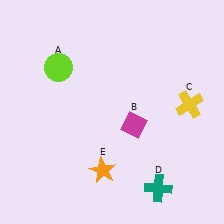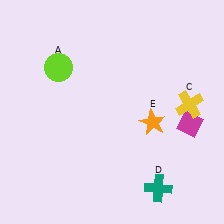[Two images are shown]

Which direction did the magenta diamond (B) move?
The magenta diamond (B) moved right.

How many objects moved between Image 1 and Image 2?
2 objects moved between the two images.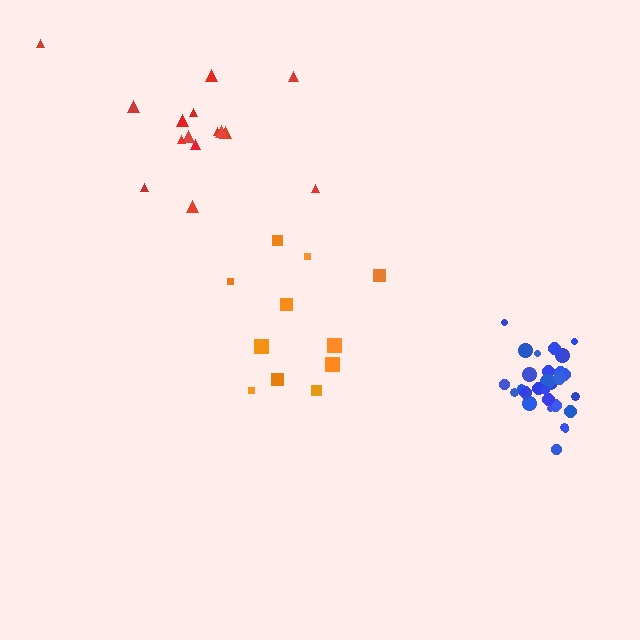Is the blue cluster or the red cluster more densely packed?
Blue.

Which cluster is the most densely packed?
Blue.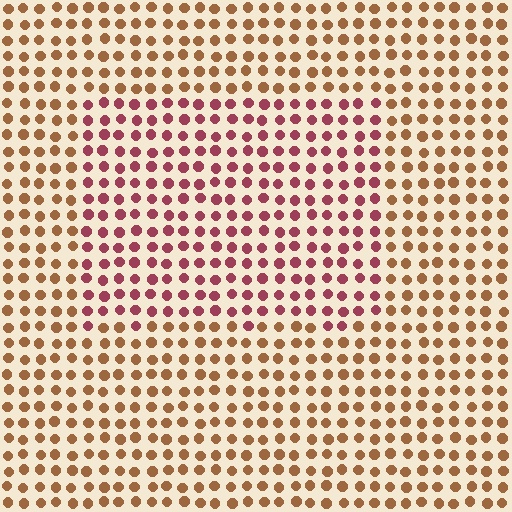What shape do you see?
I see a rectangle.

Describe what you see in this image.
The image is filled with small brown elements in a uniform arrangement. A rectangle-shaped region is visible where the elements are tinted to a slightly different hue, forming a subtle color boundary.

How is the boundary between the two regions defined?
The boundary is defined purely by a slight shift in hue (about 42 degrees). Spacing, size, and orientation are identical on both sides.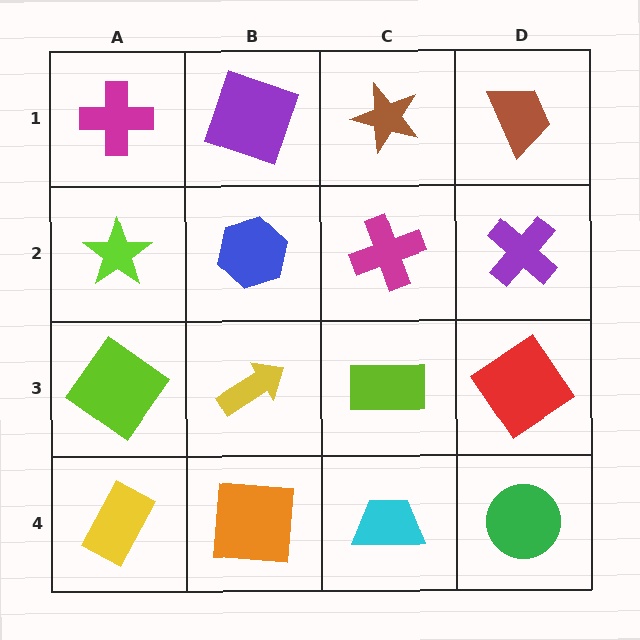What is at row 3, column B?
A yellow arrow.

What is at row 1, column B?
A purple square.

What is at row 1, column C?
A brown star.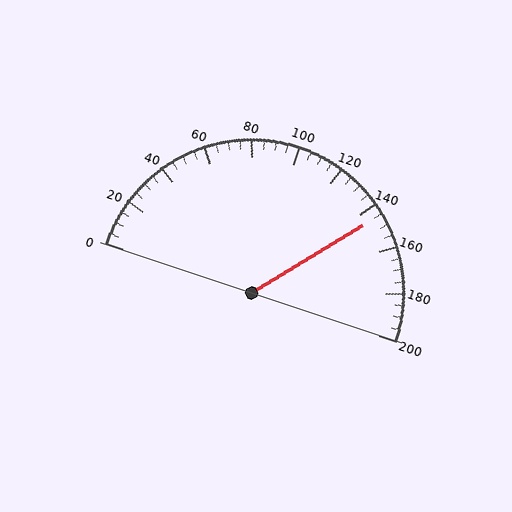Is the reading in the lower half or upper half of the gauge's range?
The reading is in the upper half of the range (0 to 200).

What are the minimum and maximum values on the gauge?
The gauge ranges from 0 to 200.